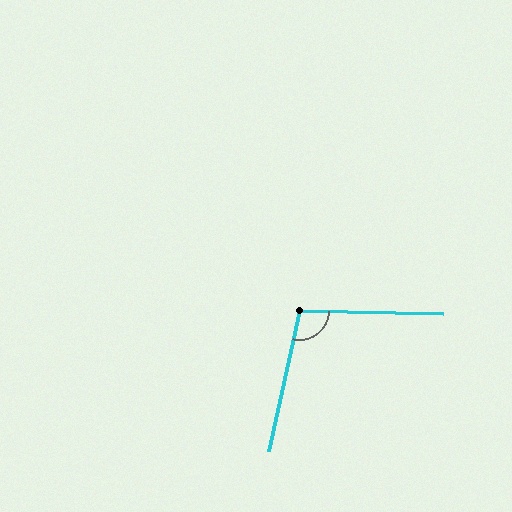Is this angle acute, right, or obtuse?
It is obtuse.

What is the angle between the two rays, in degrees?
Approximately 101 degrees.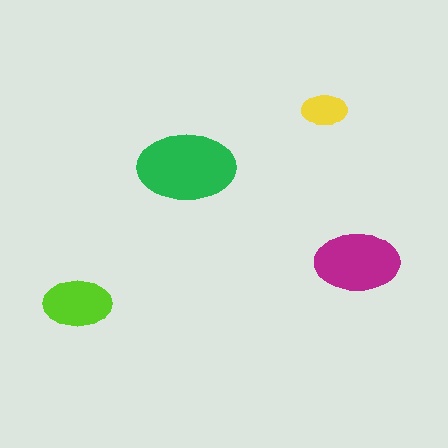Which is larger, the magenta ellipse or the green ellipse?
The green one.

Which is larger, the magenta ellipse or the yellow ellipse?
The magenta one.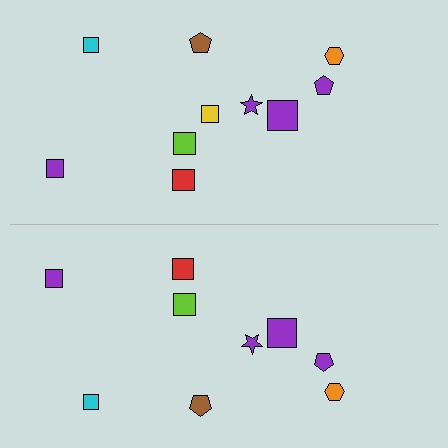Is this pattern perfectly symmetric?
No, the pattern is not perfectly symmetric. A yellow square is missing from the bottom side.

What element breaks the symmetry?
A yellow square is missing from the bottom side.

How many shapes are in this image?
There are 19 shapes in this image.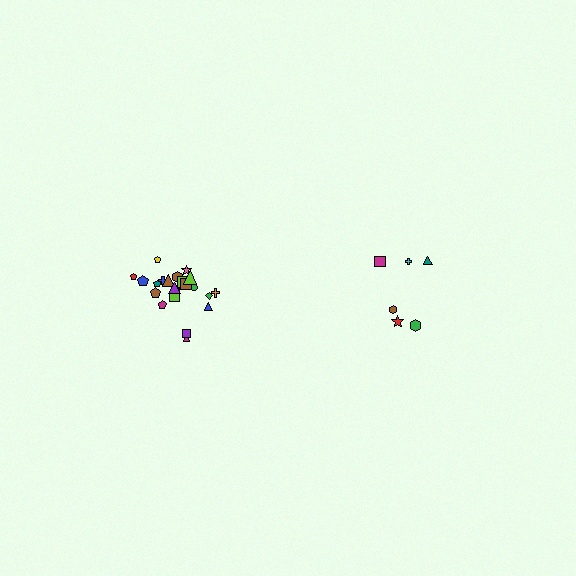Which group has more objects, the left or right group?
The left group.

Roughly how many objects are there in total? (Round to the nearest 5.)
Roughly 30 objects in total.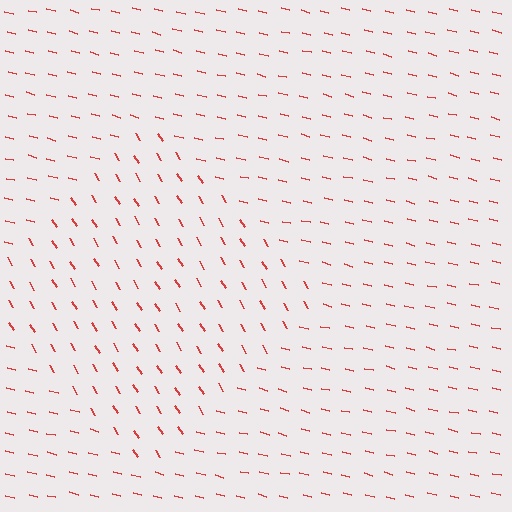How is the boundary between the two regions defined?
The boundary is defined purely by a change in line orientation (approximately 45 degrees difference). All lines are the same color and thickness.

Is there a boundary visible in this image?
Yes, there is a texture boundary formed by a change in line orientation.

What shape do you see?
I see a diamond.